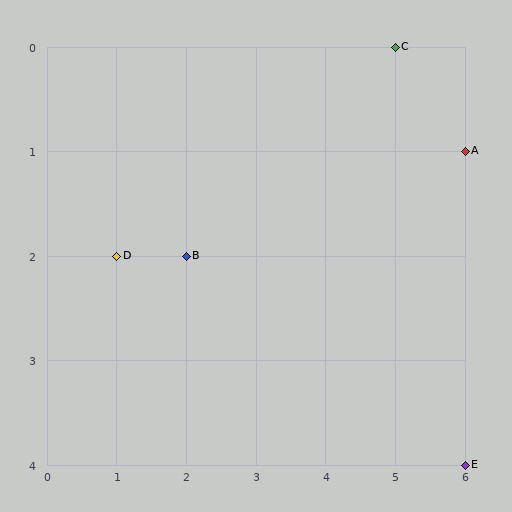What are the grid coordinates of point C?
Point C is at grid coordinates (5, 0).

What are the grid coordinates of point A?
Point A is at grid coordinates (6, 1).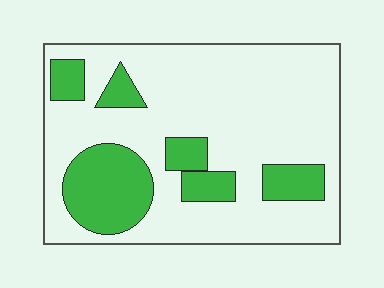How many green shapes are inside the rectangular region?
6.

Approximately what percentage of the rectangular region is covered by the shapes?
Approximately 25%.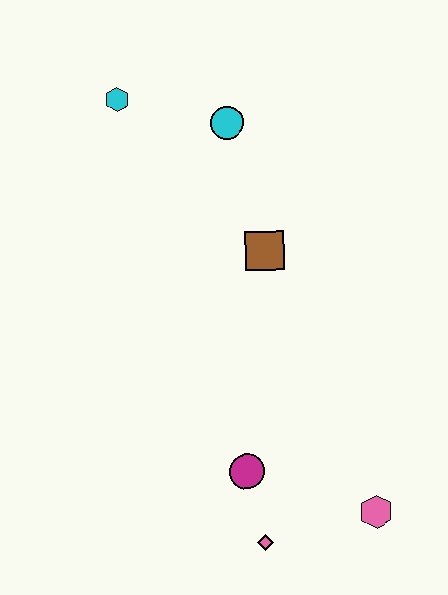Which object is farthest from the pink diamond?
The cyan hexagon is farthest from the pink diamond.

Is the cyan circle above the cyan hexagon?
No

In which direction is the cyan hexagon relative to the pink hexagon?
The cyan hexagon is above the pink hexagon.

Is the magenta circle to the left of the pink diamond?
Yes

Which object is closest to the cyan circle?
The cyan hexagon is closest to the cyan circle.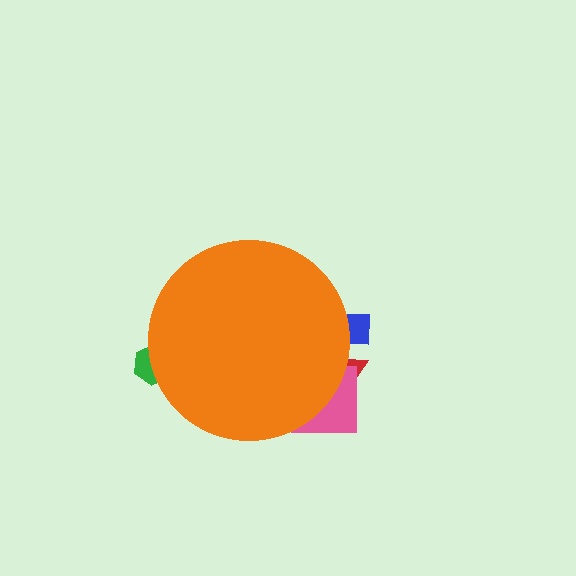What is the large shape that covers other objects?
An orange circle.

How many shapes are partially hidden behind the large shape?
4 shapes are partially hidden.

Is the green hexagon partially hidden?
Yes, the green hexagon is partially hidden behind the orange circle.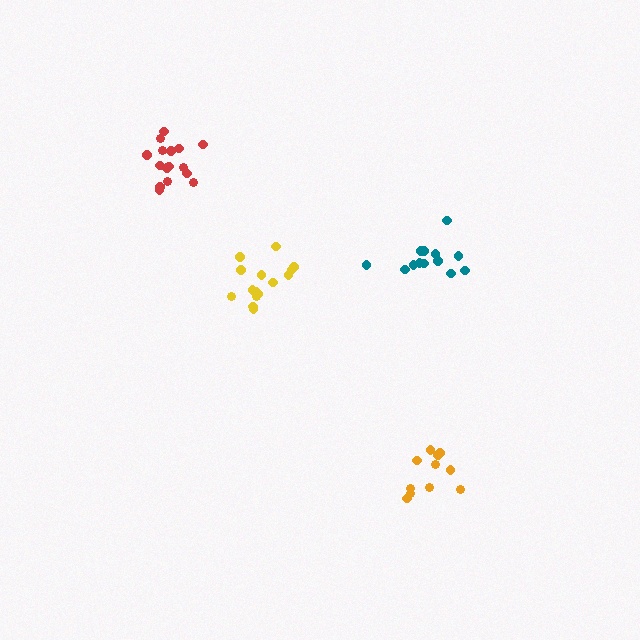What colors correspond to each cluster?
The clusters are colored: teal, orange, yellow, red.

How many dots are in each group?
Group 1: 13 dots, Group 2: 11 dots, Group 3: 15 dots, Group 4: 16 dots (55 total).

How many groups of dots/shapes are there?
There are 4 groups.